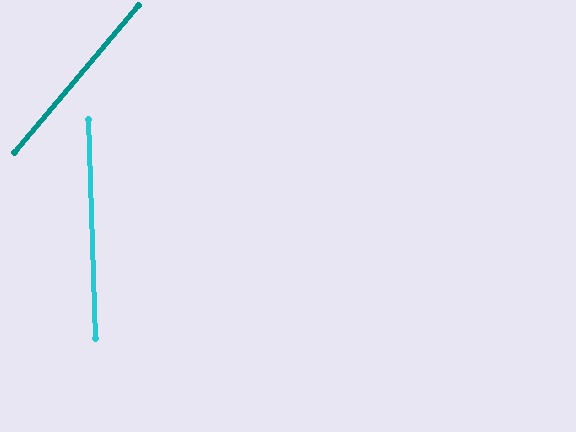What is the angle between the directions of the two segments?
Approximately 42 degrees.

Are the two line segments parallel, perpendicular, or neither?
Neither parallel nor perpendicular — they differ by about 42°.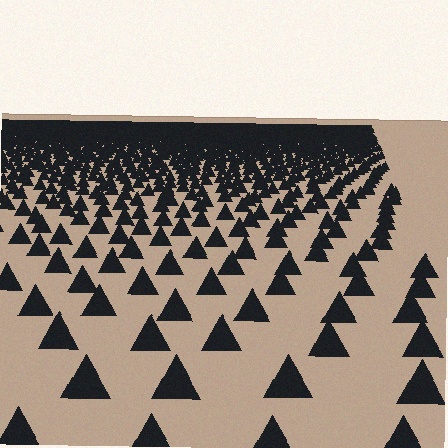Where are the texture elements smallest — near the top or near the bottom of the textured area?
Near the top.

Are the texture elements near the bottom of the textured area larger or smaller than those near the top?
Larger. Near the bottom, elements are closer to the viewer and appear at a bigger on-screen size.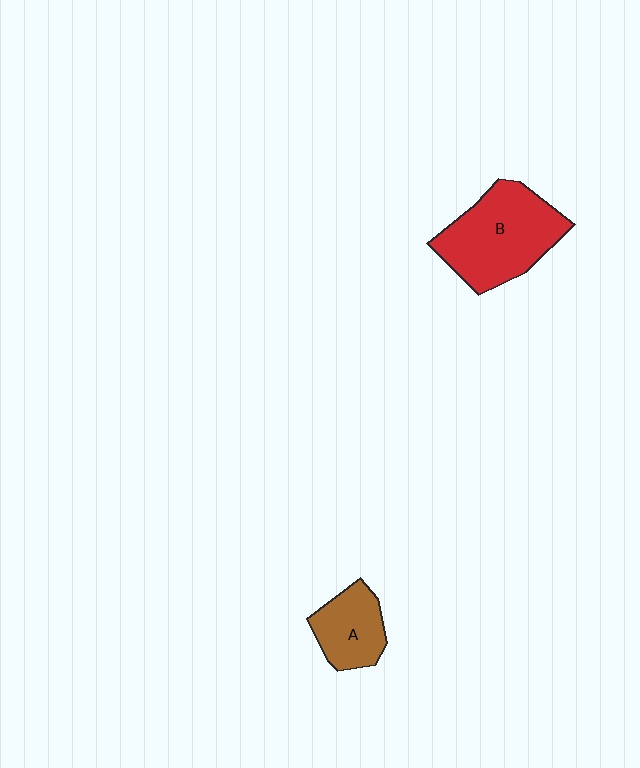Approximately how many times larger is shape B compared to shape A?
Approximately 1.9 times.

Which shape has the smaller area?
Shape A (brown).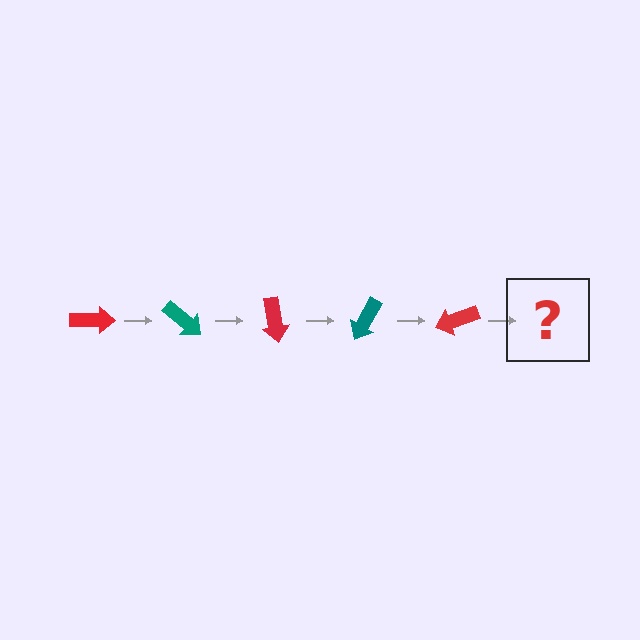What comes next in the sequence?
The next element should be a teal arrow, rotated 200 degrees from the start.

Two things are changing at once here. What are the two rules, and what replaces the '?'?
The two rules are that it rotates 40 degrees each step and the color cycles through red and teal. The '?' should be a teal arrow, rotated 200 degrees from the start.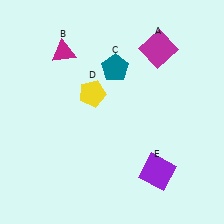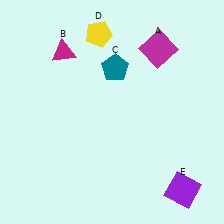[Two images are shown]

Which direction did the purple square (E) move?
The purple square (E) moved right.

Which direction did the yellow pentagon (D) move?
The yellow pentagon (D) moved up.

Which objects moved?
The objects that moved are: the yellow pentagon (D), the purple square (E).